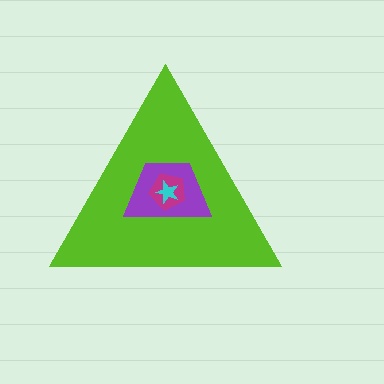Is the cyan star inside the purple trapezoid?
Yes.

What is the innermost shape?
The cyan star.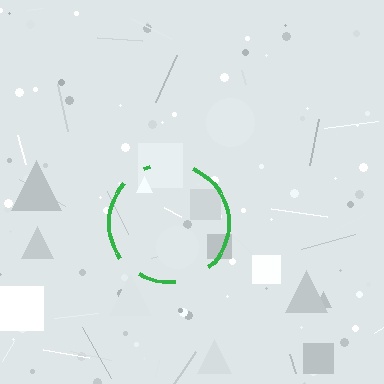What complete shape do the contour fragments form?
The contour fragments form a circle.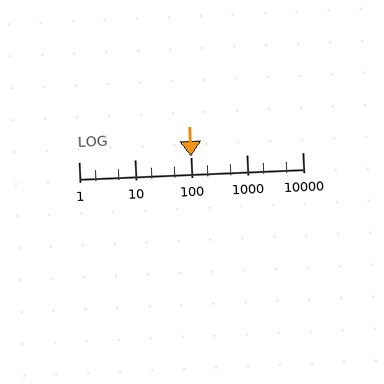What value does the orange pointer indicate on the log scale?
The pointer indicates approximately 100.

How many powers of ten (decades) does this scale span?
The scale spans 4 decades, from 1 to 10000.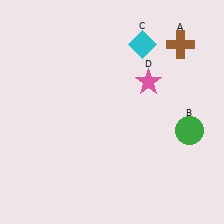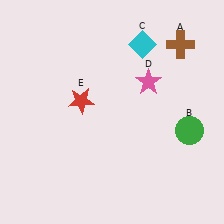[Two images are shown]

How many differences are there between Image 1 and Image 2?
There is 1 difference between the two images.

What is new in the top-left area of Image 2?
A red star (E) was added in the top-left area of Image 2.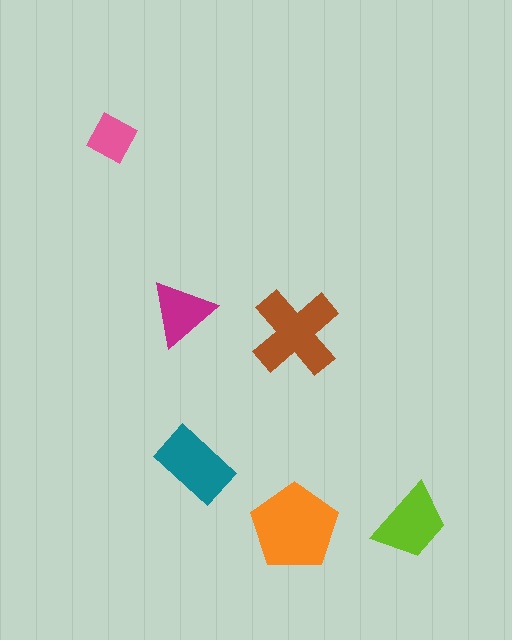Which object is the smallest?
The pink square.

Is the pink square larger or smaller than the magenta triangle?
Smaller.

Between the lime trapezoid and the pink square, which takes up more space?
The lime trapezoid.